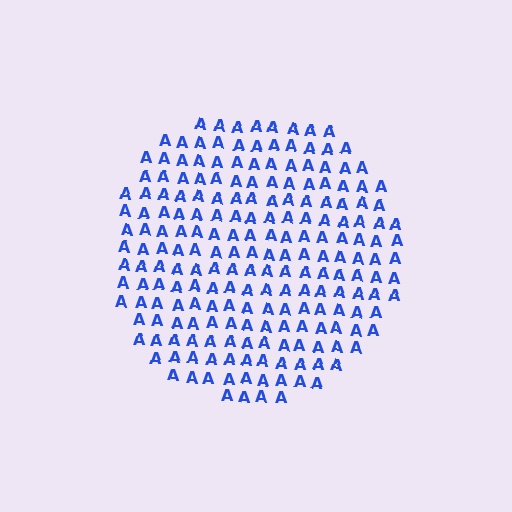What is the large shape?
The large shape is a circle.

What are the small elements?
The small elements are letter A's.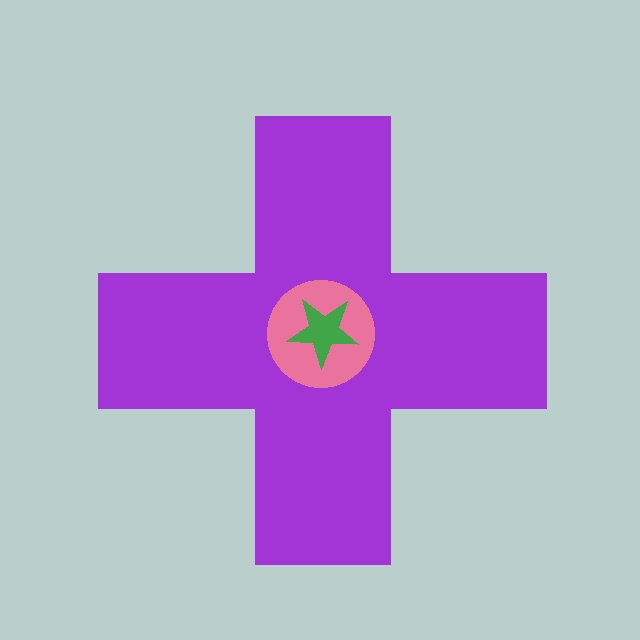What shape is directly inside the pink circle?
The green star.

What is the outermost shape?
The purple cross.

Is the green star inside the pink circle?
Yes.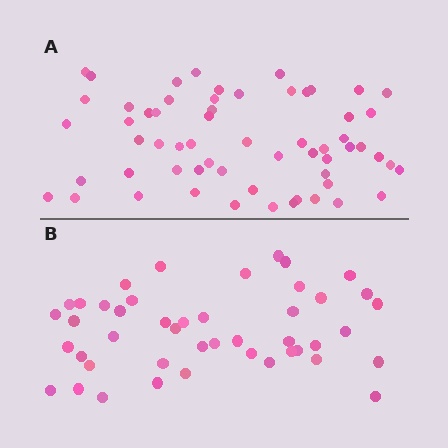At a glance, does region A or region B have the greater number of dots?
Region A (the top region) has more dots.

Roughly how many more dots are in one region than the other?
Region A has approximately 15 more dots than region B.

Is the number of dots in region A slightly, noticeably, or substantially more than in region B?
Region A has noticeably more, but not dramatically so. The ratio is roughly 1.3 to 1.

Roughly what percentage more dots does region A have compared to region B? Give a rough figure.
About 35% more.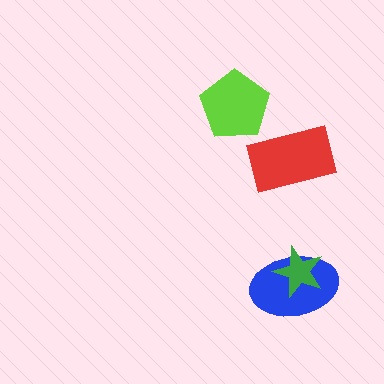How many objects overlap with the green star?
1 object overlaps with the green star.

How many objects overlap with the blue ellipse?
1 object overlaps with the blue ellipse.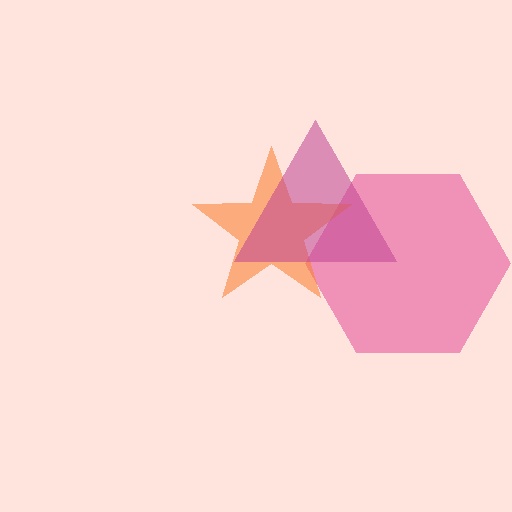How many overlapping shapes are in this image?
There are 3 overlapping shapes in the image.